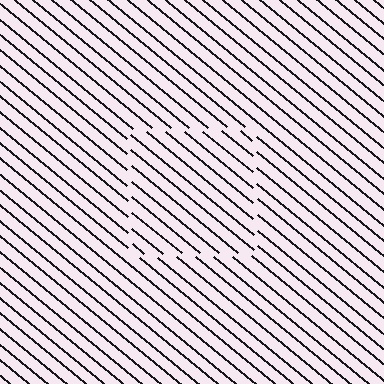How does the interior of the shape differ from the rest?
The interior of the shape contains the same grating, shifted by half a period — the contour is defined by the phase discontinuity where line-ends from the inner and outer gratings abut.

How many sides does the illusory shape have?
4 sides — the line-ends trace a square.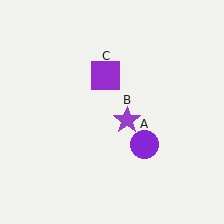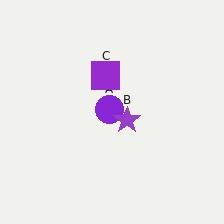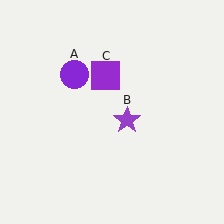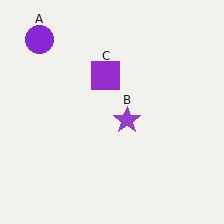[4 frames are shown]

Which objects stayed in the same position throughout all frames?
Purple star (object B) and purple square (object C) remained stationary.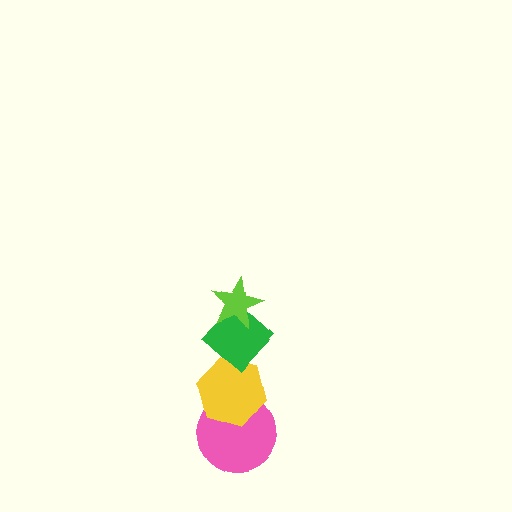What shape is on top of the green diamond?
The lime star is on top of the green diamond.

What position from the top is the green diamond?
The green diamond is 2nd from the top.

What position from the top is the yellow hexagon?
The yellow hexagon is 3rd from the top.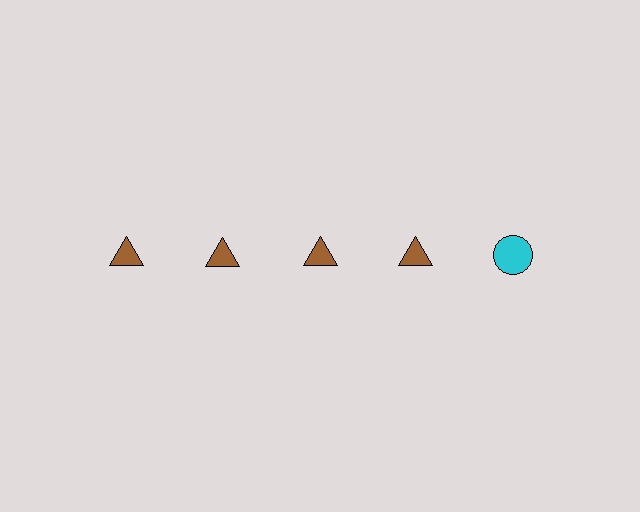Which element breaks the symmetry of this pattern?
The cyan circle in the top row, rightmost column breaks the symmetry. All other shapes are brown triangles.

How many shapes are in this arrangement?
There are 5 shapes arranged in a grid pattern.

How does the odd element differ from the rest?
It differs in both color (cyan instead of brown) and shape (circle instead of triangle).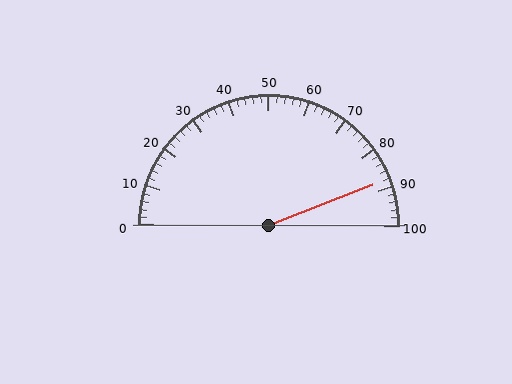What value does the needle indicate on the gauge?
The needle indicates approximately 88.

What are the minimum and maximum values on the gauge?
The gauge ranges from 0 to 100.